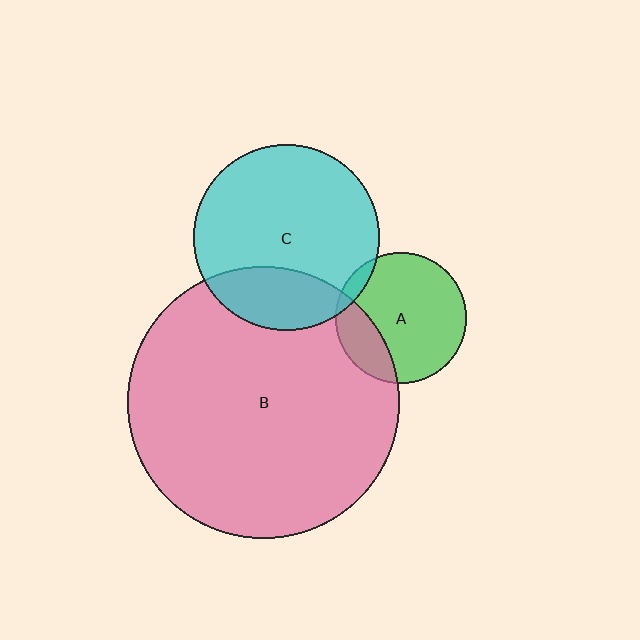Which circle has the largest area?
Circle B (pink).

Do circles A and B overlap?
Yes.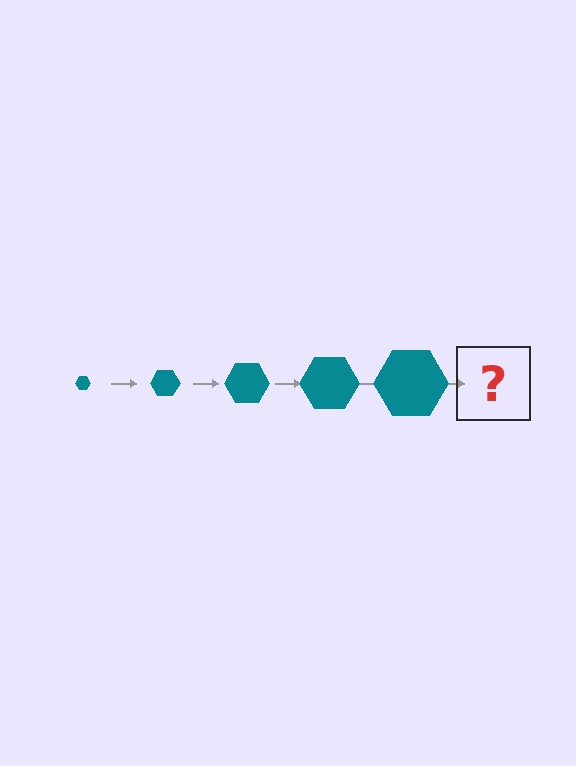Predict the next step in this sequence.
The next step is a teal hexagon, larger than the previous one.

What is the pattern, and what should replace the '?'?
The pattern is that the hexagon gets progressively larger each step. The '?' should be a teal hexagon, larger than the previous one.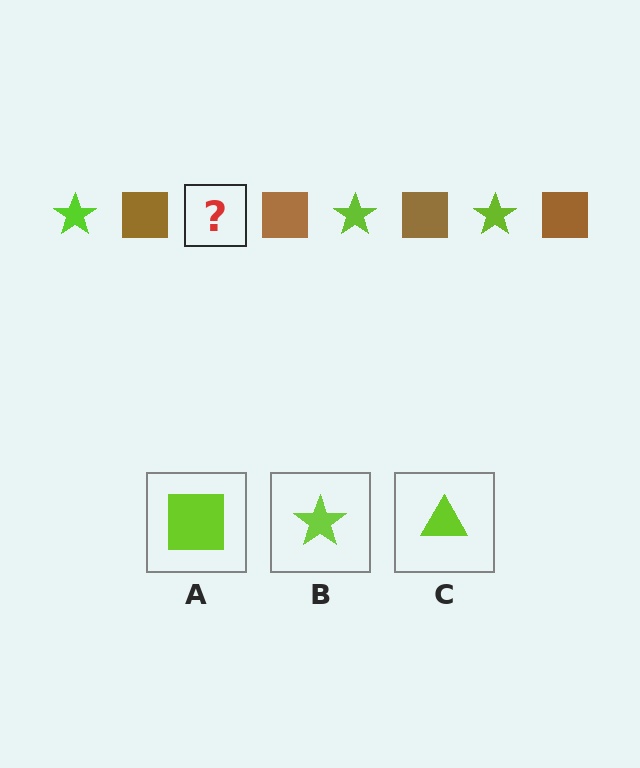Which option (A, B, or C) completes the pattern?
B.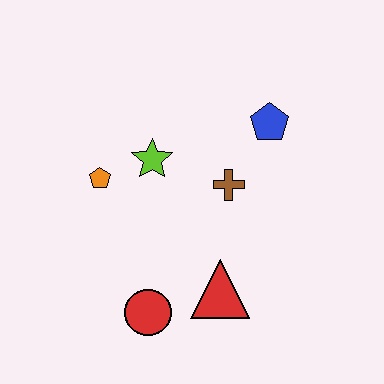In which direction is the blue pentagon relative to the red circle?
The blue pentagon is above the red circle.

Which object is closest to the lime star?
The orange pentagon is closest to the lime star.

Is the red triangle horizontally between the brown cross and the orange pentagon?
Yes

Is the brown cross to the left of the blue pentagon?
Yes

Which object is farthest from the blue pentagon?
The red circle is farthest from the blue pentagon.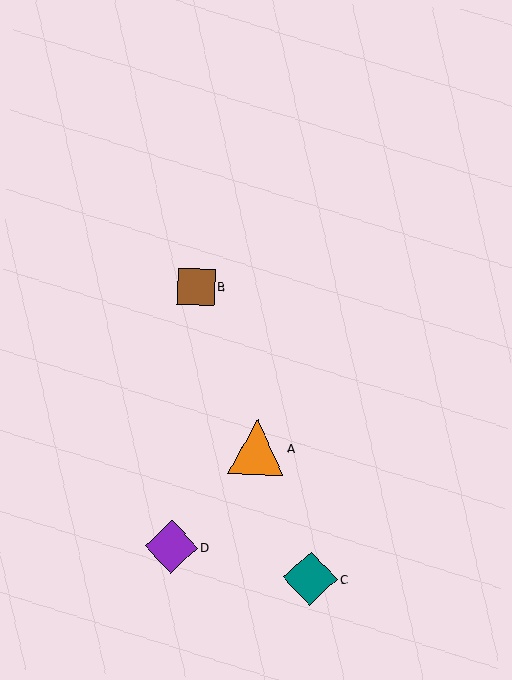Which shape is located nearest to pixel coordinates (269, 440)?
The orange triangle (labeled A) at (257, 447) is nearest to that location.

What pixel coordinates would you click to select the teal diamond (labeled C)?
Click at (310, 579) to select the teal diamond C.